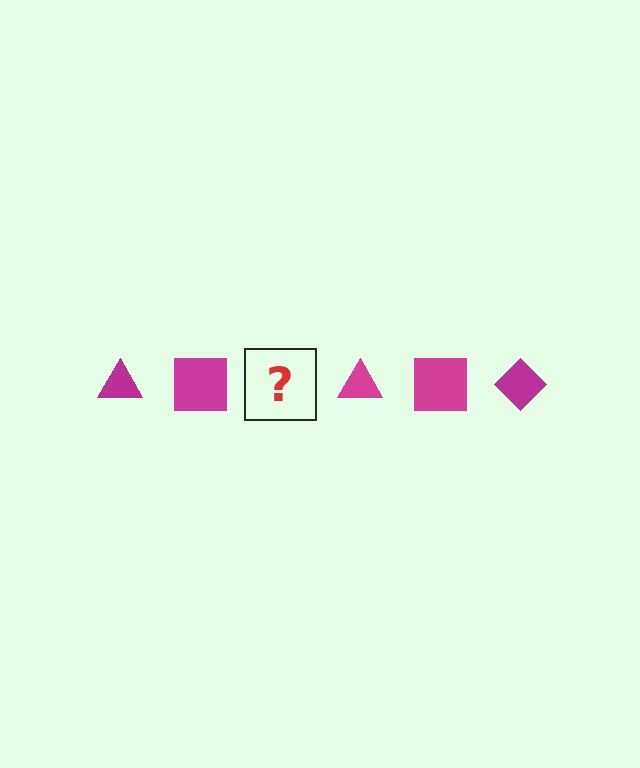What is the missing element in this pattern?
The missing element is a magenta diamond.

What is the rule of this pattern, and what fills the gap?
The rule is that the pattern cycles through triangle, square, diamond shapes in magenta. The gap should be filled with a magenta diamond.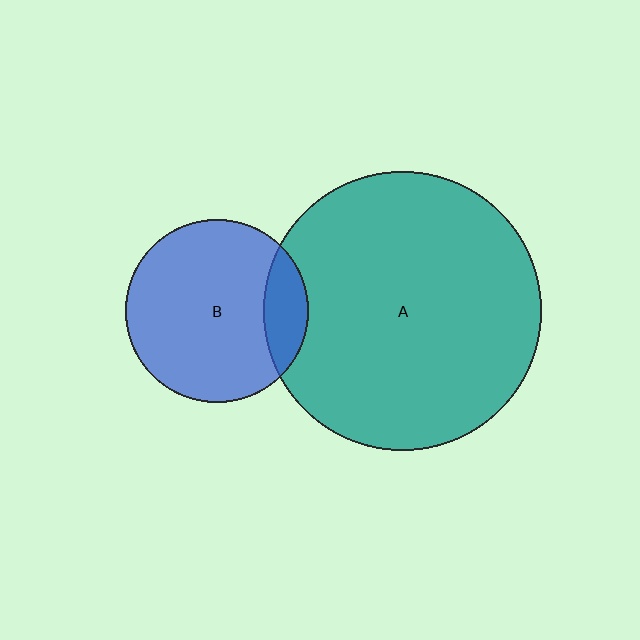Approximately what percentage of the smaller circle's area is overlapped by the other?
Approximately 15%.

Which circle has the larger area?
Circle A (teal).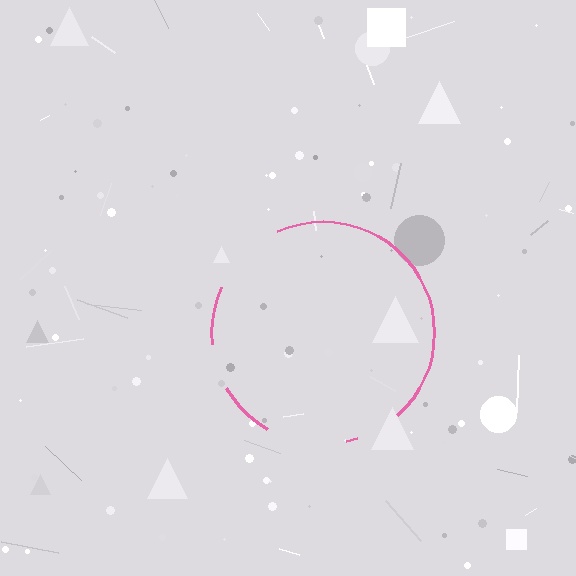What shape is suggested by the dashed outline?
The dashed outline suggests a circle.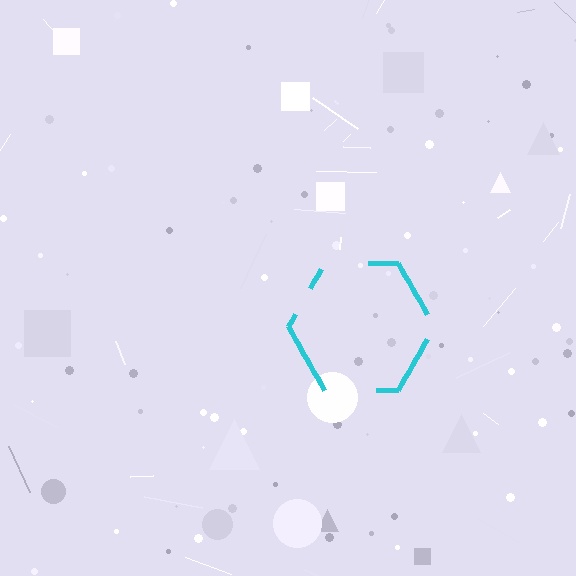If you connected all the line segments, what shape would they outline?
They would outline a hexagon.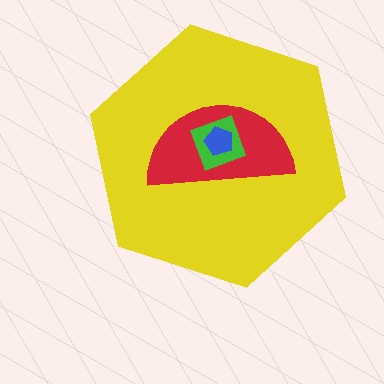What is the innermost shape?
The blue pentagon.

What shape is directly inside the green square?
The blue pentagon.